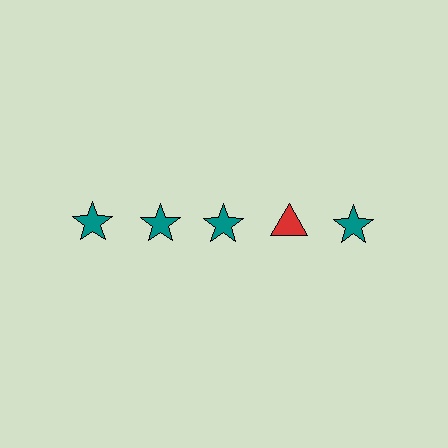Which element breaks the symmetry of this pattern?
The red triangle in the top row, second from right column breaks the symmetry. All other shapes are teal stars.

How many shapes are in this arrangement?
There are 5 shapes arranged in a grid pattern.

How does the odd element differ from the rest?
It differs in both color (red instead of teal) and shape (triangle instead of star).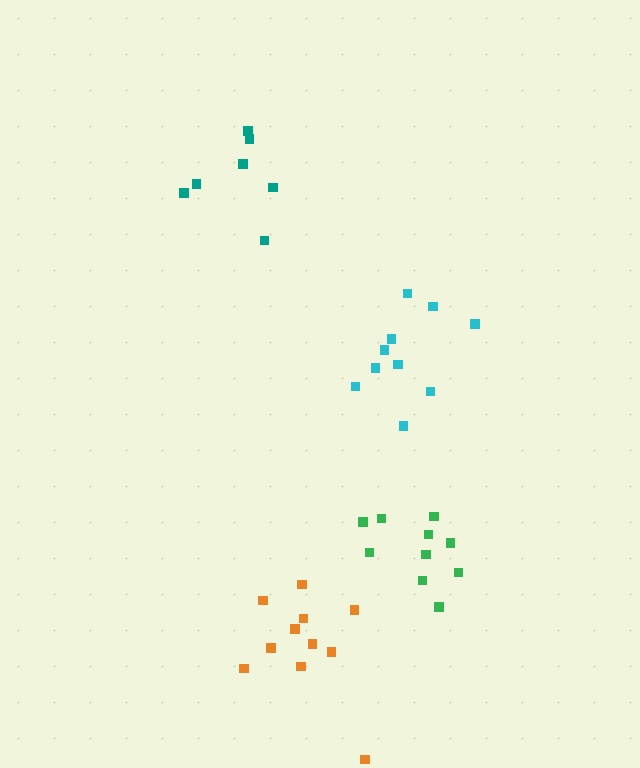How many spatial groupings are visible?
There are 4 spatial groupings.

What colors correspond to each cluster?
The clusters are colored: orange, teal, cyan, green.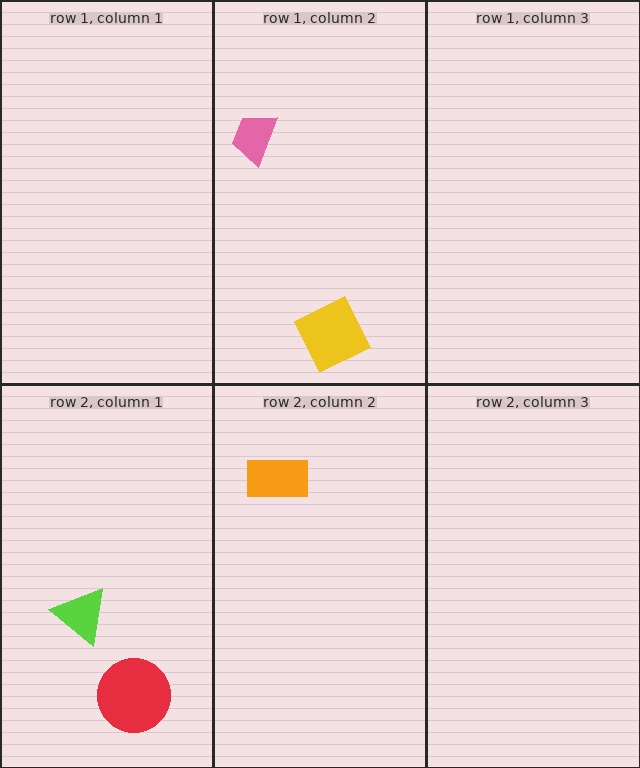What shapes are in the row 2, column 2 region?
The orange rectangle.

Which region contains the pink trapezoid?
The row 1, column 2 region.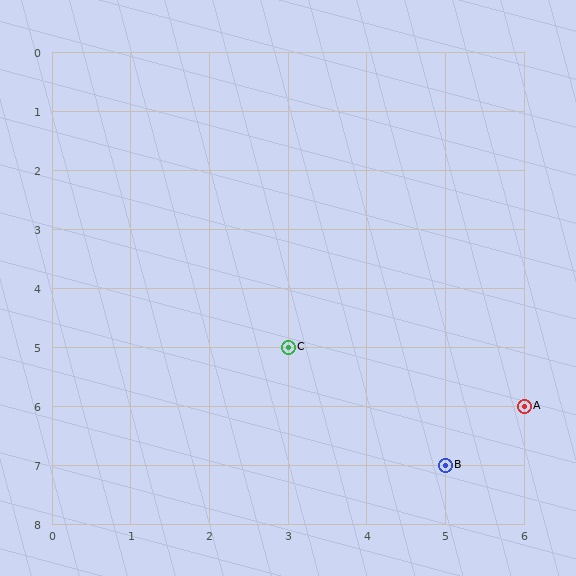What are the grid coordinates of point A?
Point A is at grid coordinates (6, 6).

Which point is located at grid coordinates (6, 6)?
Point A is at (6, 6).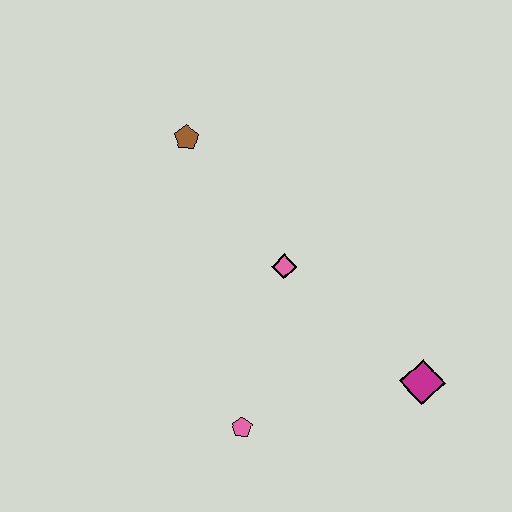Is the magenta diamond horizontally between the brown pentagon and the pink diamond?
No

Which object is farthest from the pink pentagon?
The brown pentagon is farthest from the pink pentagon.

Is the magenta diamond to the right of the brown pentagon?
Yes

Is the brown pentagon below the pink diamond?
No